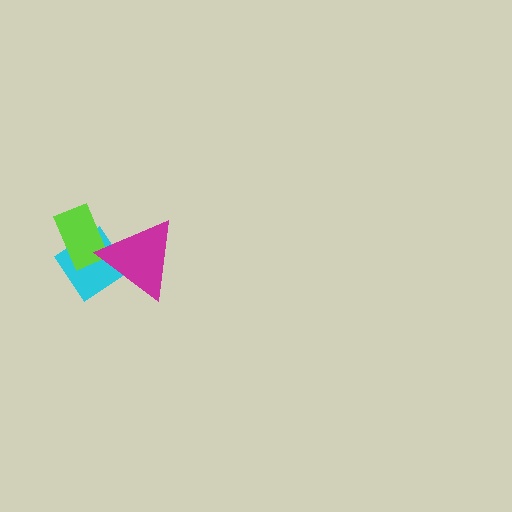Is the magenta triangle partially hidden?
No, no other shape covers it.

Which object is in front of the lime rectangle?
The magenta triangle is in front of the lime rectangle.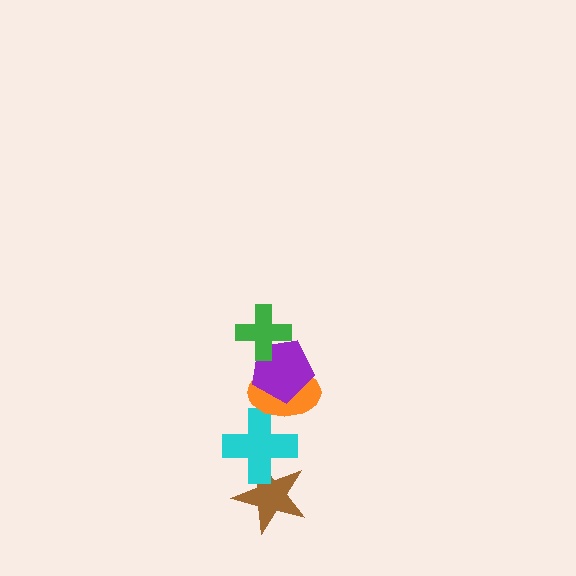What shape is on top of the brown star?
The cyan cross is on top of the brown star.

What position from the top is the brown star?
The brown star is 5th from the top.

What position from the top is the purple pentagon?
The purple pentagon is 2nd from the top.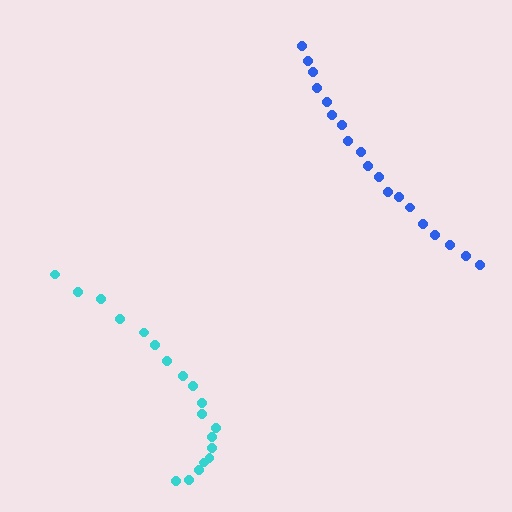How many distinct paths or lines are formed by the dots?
There are 2 distinct paths.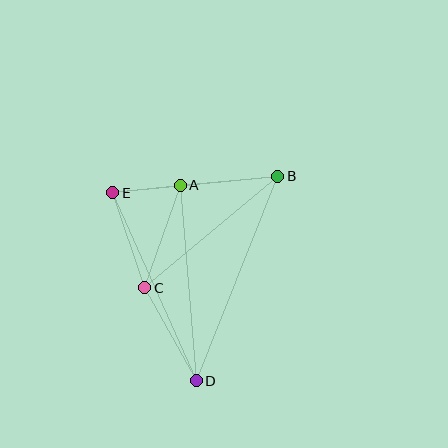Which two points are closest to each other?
Points A and E are closest to each other.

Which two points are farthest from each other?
Points B and D are farthest from each other.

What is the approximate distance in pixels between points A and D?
The distance between A and D is approximately 196 pixels.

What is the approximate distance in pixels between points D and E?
The distance between D and E is approximately 206 pixels.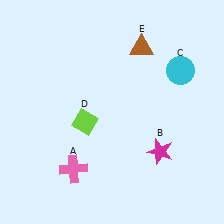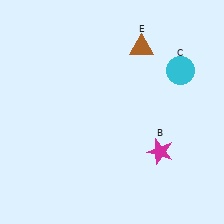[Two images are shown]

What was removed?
The pink cross (A), the lime diamond (D) were removed in Image 2.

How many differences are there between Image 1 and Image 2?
There are 2 differences between the two images.